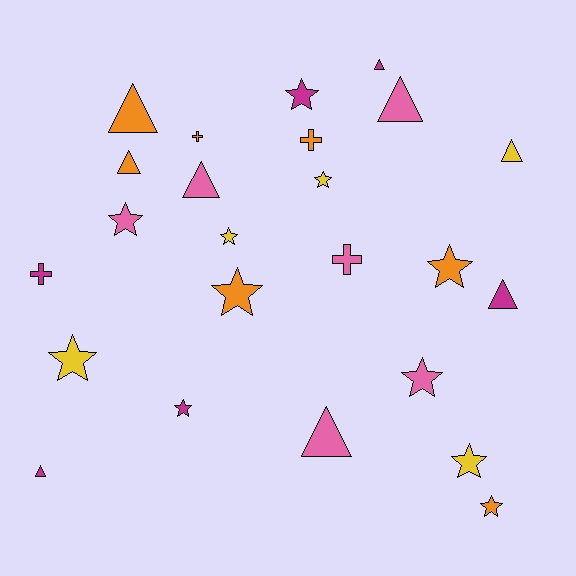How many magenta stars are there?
There are 2 magenta stars.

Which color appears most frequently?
Orange, with 7 objects.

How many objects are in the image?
There are 24 objects.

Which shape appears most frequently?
Star, with 11 objects.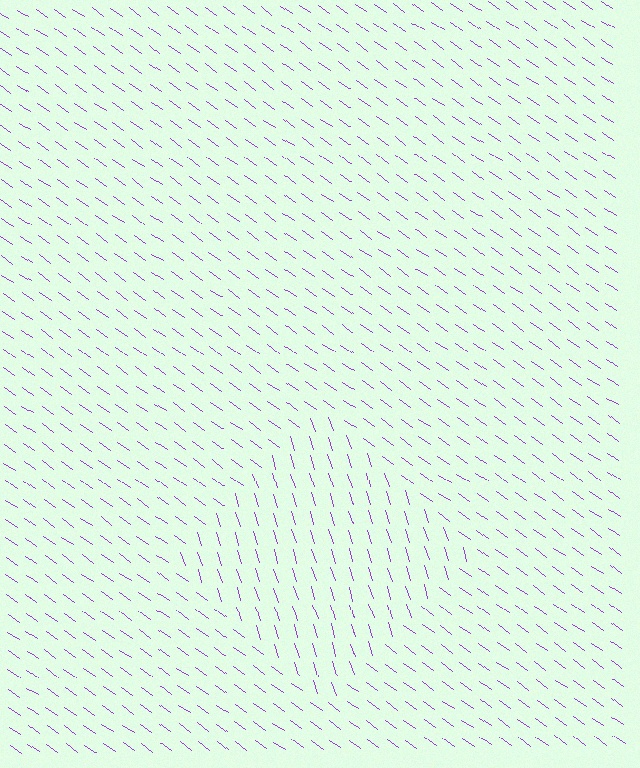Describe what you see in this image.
The image is filled with small purple line segments. A diamond region in the image has lines oriented differently from the surrounding lines, creating a visible texture boundary.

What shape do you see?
I see a diamond.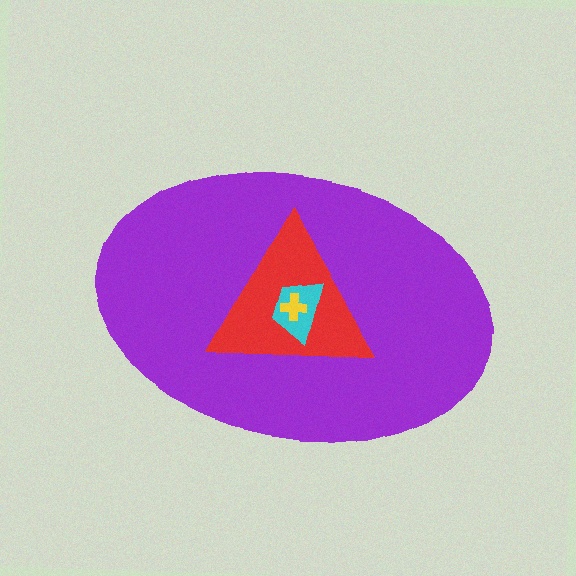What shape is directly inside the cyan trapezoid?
The yellow cross.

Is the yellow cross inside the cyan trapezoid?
Yes.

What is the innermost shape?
The yellow cross.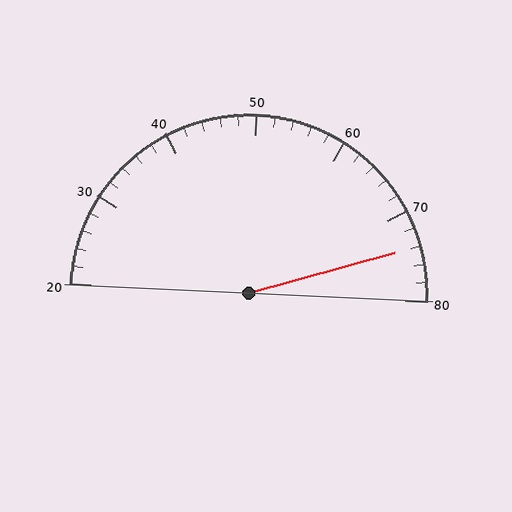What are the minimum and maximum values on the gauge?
The gauge ranges from 20 to 80.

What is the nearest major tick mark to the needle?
The nearest major tick mark is 70.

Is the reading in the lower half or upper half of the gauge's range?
The reading is in the upper half of the range (20 to 80).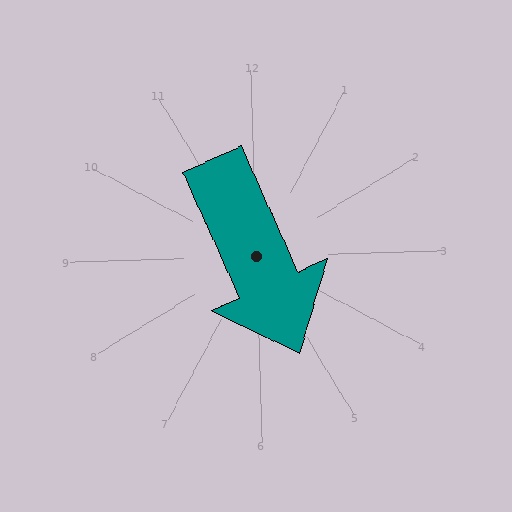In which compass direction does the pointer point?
Southeast.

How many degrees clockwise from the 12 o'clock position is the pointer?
Approximately 157 degrees.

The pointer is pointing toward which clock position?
Roughly 5 o'clock.